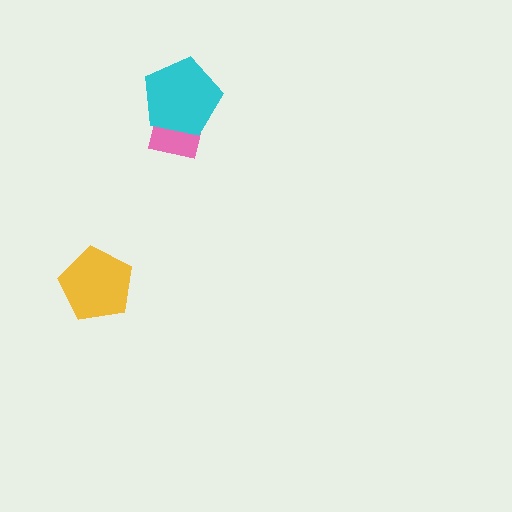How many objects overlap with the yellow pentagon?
0 objects overlap with the yellow pentagon.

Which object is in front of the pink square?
The cyan pentagon is in front of the pink square.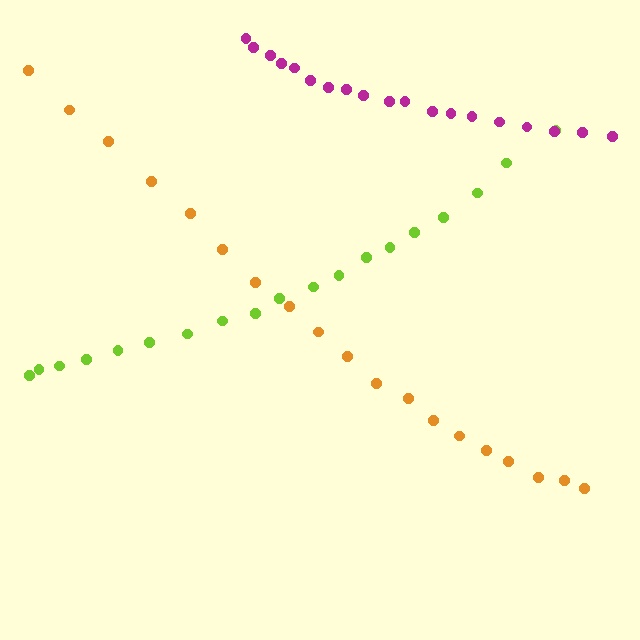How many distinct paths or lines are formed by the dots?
There are 3 distinct paths.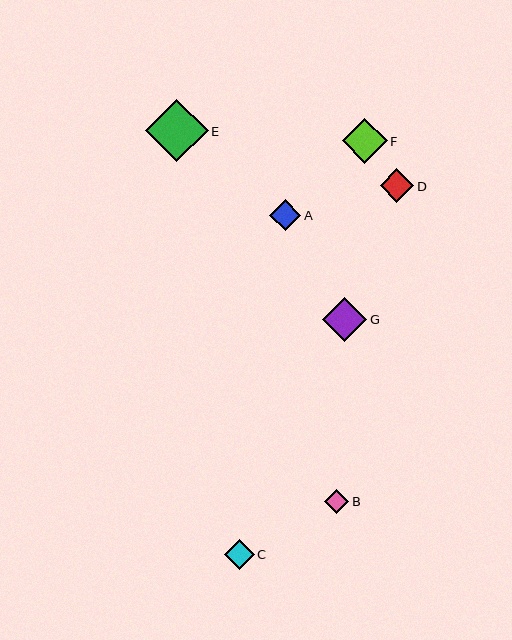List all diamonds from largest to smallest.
From largest to smallest: E, F, G, D, A, C, B.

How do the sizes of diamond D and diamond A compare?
Diamond D and diamond A are approximately the same size.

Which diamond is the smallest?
Diamond B is the smallest with a size of approximately 24 pixels.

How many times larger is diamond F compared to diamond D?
Diamond F is approximately 1.3 times the size of diamond D.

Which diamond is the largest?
Diamond E is the largest with a size of approximately 62 pixels.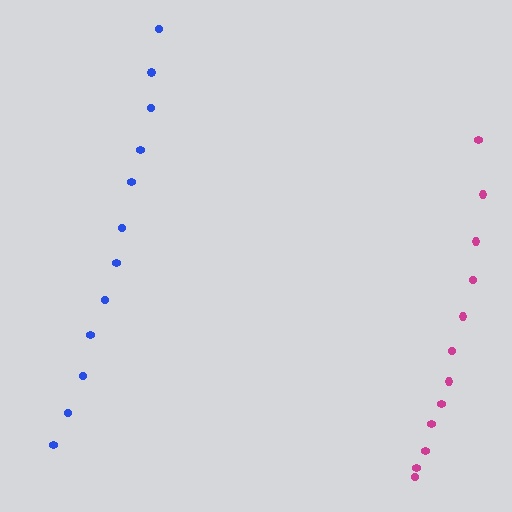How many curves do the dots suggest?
There are 2 distinct paths.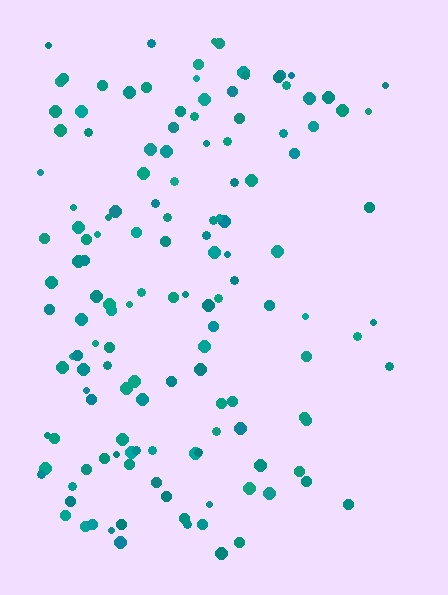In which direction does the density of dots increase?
From right to left, with the left side densest.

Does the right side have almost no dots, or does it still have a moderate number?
Still a moderate number, just noticeably fewer than the left.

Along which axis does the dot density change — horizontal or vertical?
Horizontal.